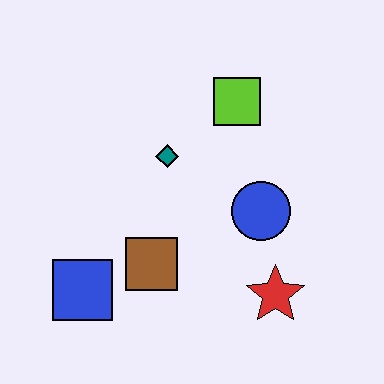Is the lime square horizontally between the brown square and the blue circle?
Yes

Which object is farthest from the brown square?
The lime square is farthest from the brown square.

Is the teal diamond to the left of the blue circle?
Yes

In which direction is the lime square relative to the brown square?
The lime square is above the brown square.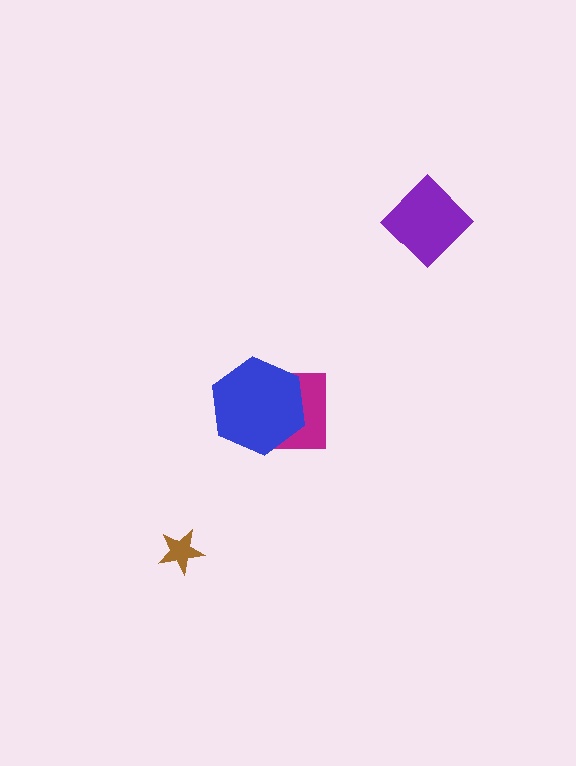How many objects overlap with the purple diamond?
0 objects overlap with the purple diamond.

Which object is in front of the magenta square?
The blue hexagon is in front of the magenta square.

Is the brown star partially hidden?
No, no other shape covers it.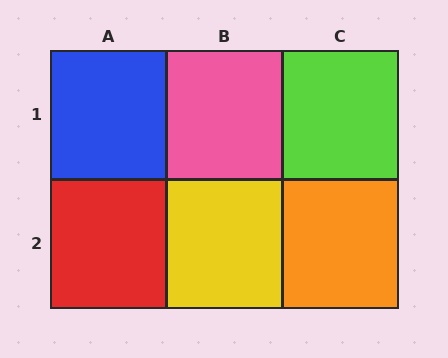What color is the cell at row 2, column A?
Red.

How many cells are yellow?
1 cell is yellow.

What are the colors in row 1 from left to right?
Blue, pink, lime.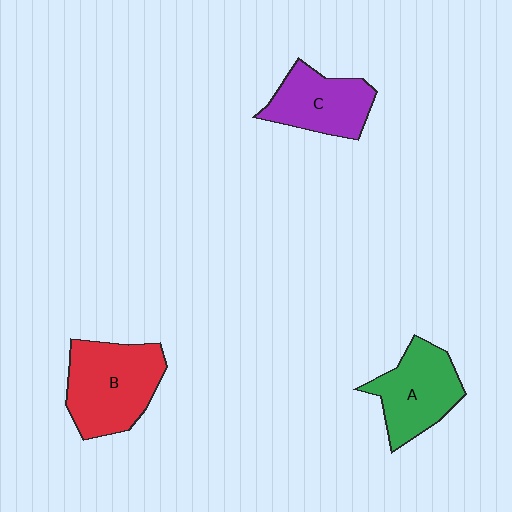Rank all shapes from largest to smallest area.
From largest to smallest: B (red), A (green), C (purple).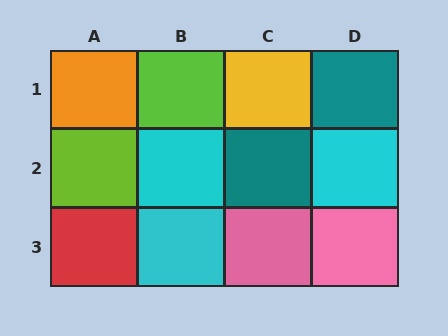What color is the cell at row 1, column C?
Yellow.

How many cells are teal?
2 cells are teal.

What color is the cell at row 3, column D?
Pink.